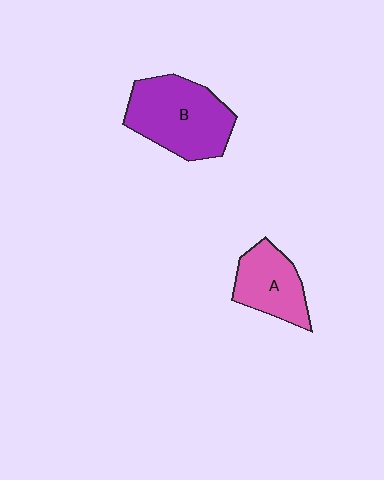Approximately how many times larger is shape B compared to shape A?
Approximately 1.6 times.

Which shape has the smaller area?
Shape A (pink).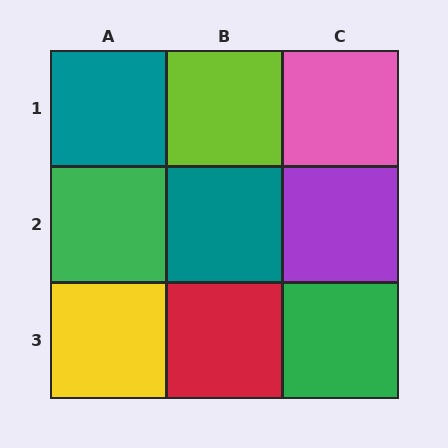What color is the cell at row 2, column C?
Purple.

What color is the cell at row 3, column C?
Green.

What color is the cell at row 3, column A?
Yellow.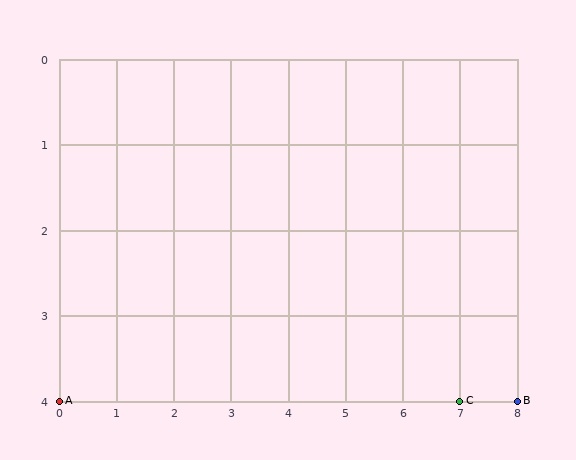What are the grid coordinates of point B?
Point B is at grid coordinates (8, 4).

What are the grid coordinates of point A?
Point A is at grid coordinates (0, 4).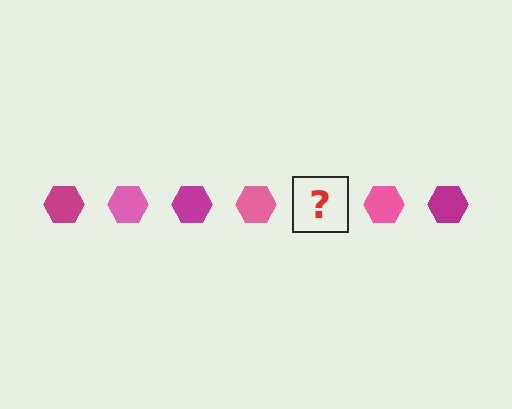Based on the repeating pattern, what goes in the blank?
The blank should be a magenta hexagon.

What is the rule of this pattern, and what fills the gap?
The rule is that the pattern cycles through magenta, pink hexagons. The gap should be filled with a magenta hexagon.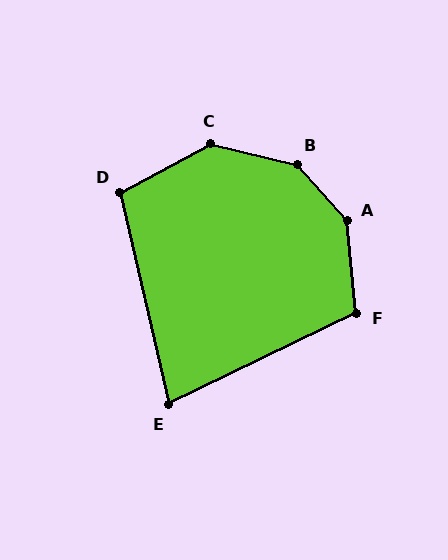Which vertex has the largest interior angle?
B, at approximately 145 degrees.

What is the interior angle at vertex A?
Approximately 144 degrees (obtuse).